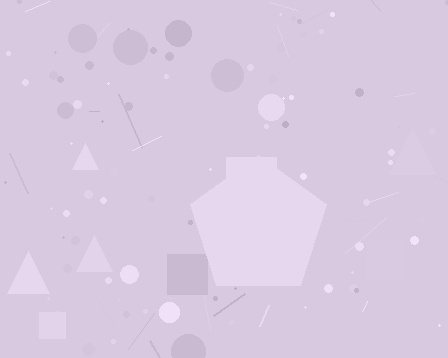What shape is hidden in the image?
A pentagon is hidden in the image.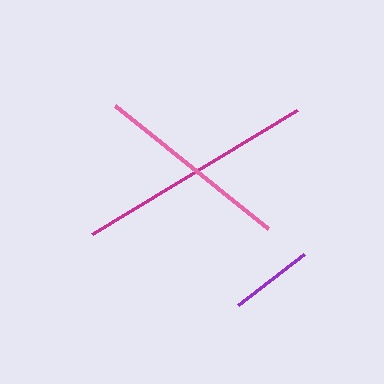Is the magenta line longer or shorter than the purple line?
The magenta line is longer than the purple line.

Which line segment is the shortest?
The purple line is the shortest at approximately 84 pixels.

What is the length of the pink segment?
The pink segment is approximately 197 pixels long.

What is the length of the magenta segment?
The magenta segment is approximately 239 pixels long.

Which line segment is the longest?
The magenta line is the longest at approximately 239 pixels.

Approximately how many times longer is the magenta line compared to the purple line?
The magenta line is approximately 2.8 times the length of the purple line.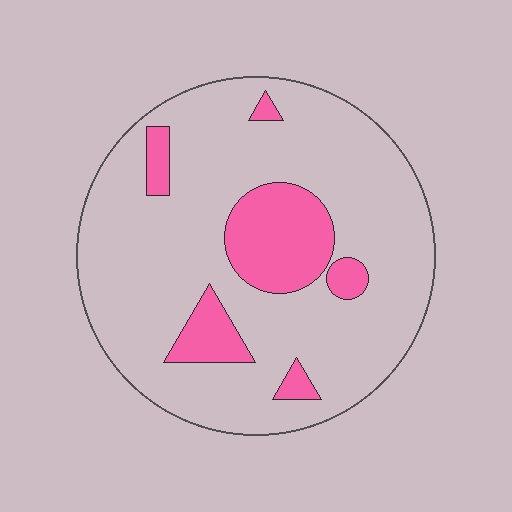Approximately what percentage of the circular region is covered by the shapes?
Approximately 20%.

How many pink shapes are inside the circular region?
6.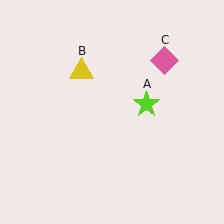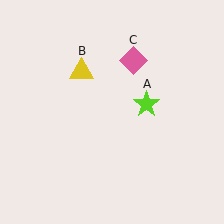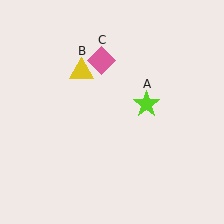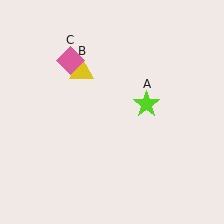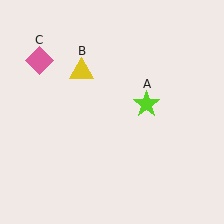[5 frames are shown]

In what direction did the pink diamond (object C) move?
The pink diamond (object C) moved left.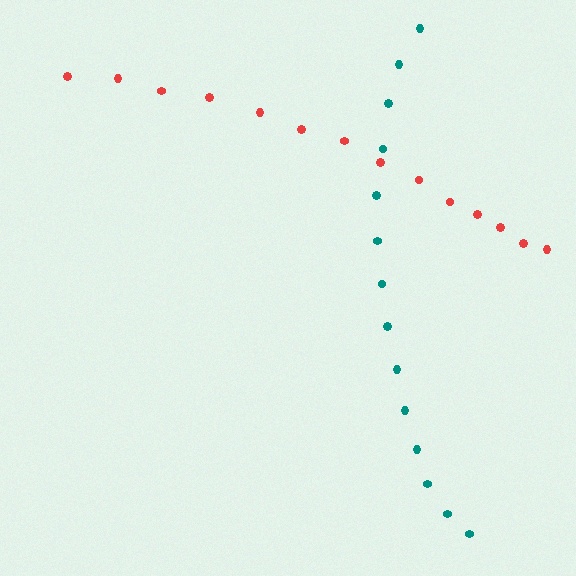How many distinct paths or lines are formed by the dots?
There are 2 distinct paths.